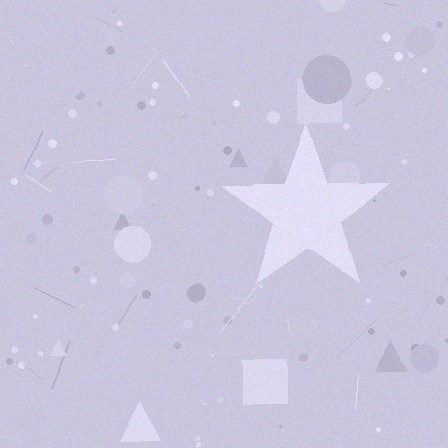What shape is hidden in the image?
A star is hidden in the image.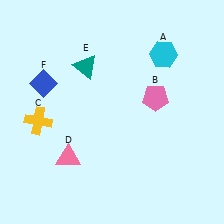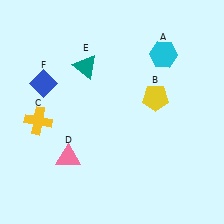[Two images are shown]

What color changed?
The pentagon (B) changed from pink in Image 1 to yellow in Image 2.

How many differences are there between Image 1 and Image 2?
There is 1 difference between the two images.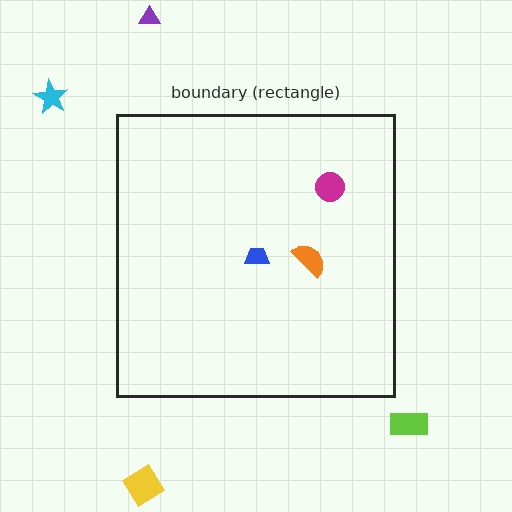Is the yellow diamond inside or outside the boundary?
Outside.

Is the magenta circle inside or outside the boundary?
Inside.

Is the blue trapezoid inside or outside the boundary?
Inside.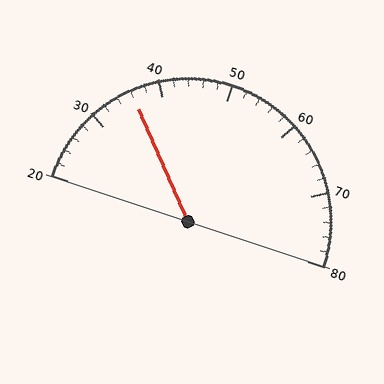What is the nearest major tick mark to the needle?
The nearest major tick mark is 40.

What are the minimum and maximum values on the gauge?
The gauge ranges from 20 to 80.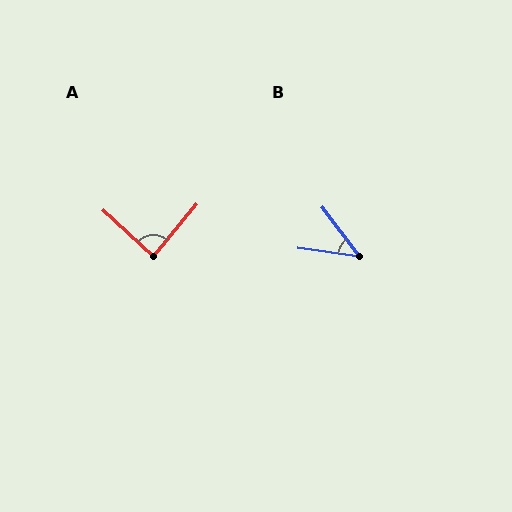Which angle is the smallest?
B, at approximately 45 degrees.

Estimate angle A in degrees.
Approximately 87 degrees.